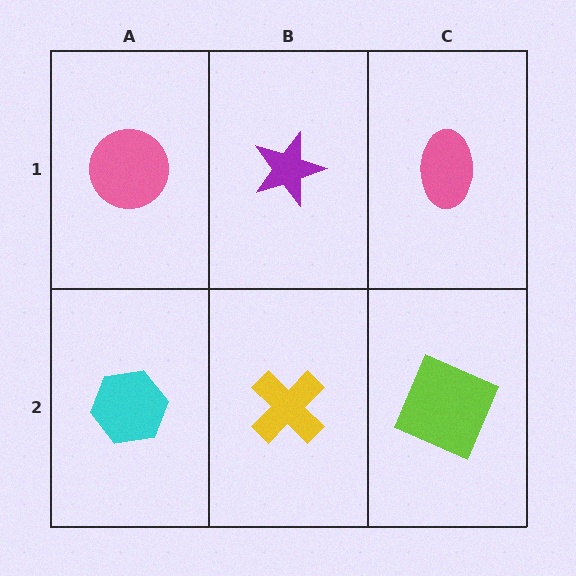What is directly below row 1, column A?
A cyan hexagon.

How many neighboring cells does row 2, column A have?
2.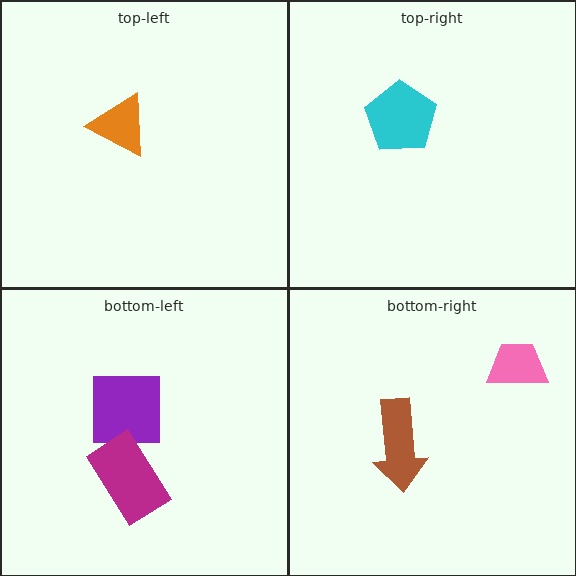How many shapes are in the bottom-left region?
2.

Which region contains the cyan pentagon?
The top-right region.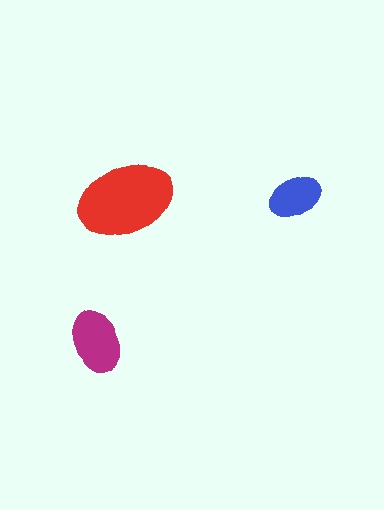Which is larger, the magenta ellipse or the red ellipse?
The red one.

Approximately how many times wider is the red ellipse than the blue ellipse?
About 2 times wider.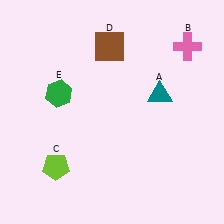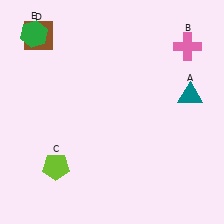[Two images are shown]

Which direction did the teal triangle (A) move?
The teal triangle (A) moved right.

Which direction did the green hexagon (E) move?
The green hexagon (E) moved up.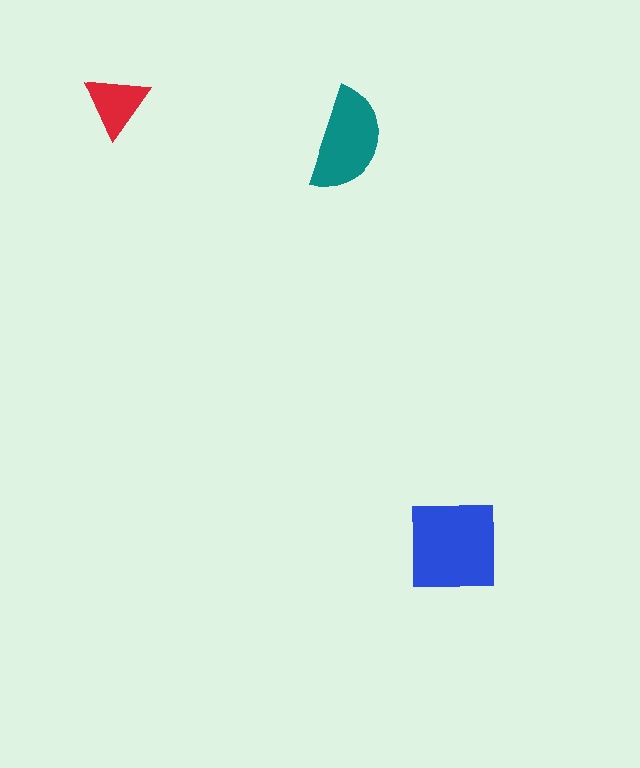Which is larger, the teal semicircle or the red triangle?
The teal semicircle.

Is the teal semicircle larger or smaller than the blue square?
Smaller.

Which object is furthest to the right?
The blue square is rightmost.